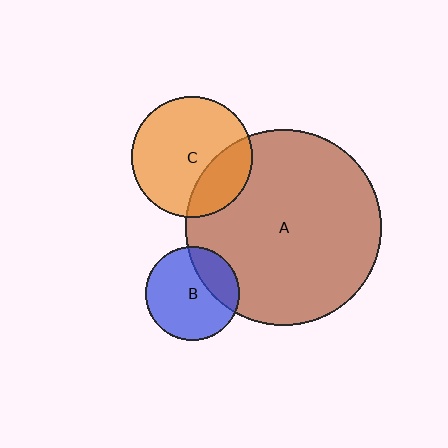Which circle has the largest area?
Circle A (brown).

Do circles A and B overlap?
Yes.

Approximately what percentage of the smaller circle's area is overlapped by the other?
Approximately 25%.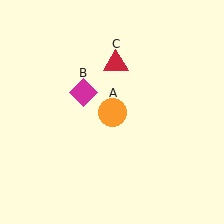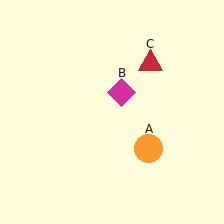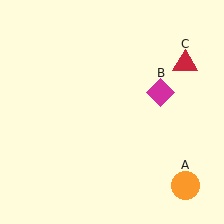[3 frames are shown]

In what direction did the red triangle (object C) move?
The red triangle (object C) moved right.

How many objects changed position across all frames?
3 objects changed position: orange circle (object A), magenta diamond (object B), red triangle (object C).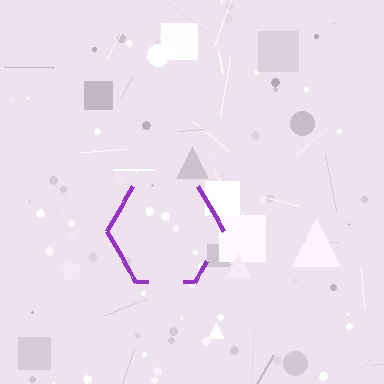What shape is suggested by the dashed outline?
The dashed outline suggests a hexagon.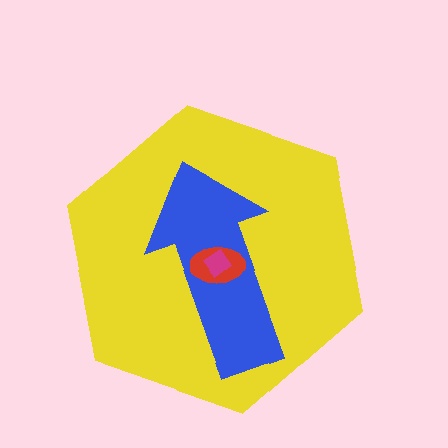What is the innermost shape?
The magenta diamond.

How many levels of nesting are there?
4.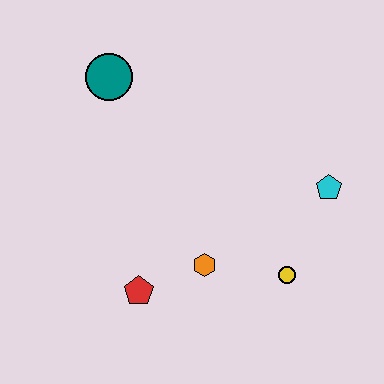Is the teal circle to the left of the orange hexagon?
Yes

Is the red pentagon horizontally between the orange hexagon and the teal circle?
Yes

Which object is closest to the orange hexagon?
The red pentagon is closest to the orange hexagon.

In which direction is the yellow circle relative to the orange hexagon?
The yellow circle is to the right of the orange hexagon.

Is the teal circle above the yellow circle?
Yes